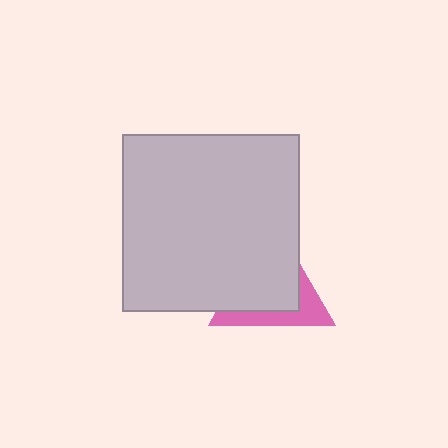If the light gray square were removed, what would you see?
You would see the complete pink triangle.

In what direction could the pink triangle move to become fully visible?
The pink triangle could move toward the lower-right. That would shift it out from behind the light gray square entirely.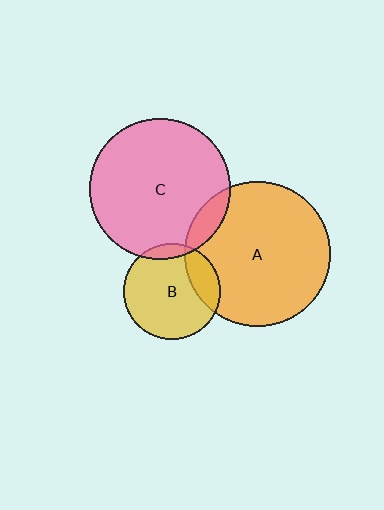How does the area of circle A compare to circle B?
Approximately 2.3 times.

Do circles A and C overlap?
Yes.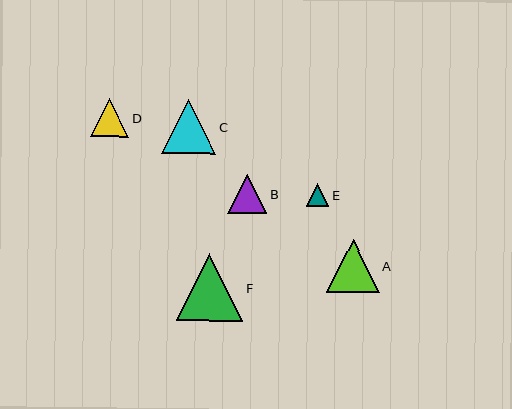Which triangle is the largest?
Triangle F is the largest with a size of approximately 67 pixels.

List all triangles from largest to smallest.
From largest to smallest: F, C, A, B, D, E.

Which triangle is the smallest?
Triangle E is the smallest with a size of approximately 23 pixels.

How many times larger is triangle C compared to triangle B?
Triangle C is approximately 1.4 times the size of triangle B.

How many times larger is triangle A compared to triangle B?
Triangle A is approximately 1.4 times the size of triangle B.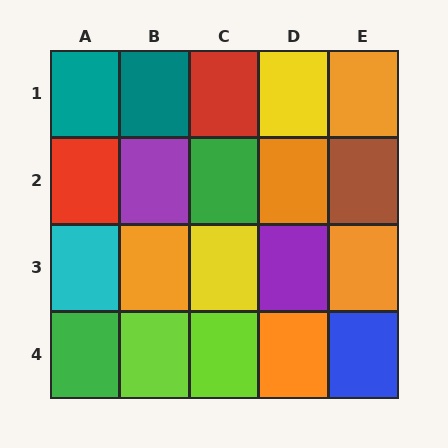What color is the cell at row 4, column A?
Green.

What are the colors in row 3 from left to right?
Cyan, orange, yellow, purple, orange.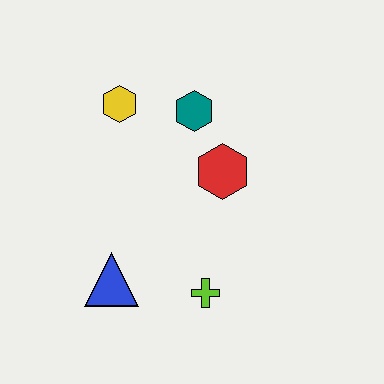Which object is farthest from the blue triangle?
The teal hexagon is farthest from the blue triangle.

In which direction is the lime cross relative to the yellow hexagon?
The lime cross is below the yellow hexagon.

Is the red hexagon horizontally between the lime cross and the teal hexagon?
No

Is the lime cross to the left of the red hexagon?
Yes